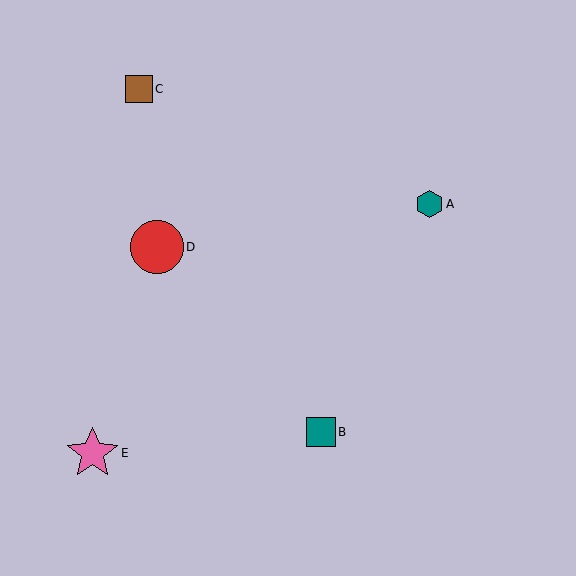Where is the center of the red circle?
The center of the red circle is at (157, 247).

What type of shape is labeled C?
Shape C is a brown square.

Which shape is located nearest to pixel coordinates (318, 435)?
The teal square (labeled B) at (321, 432) is nearest to that location.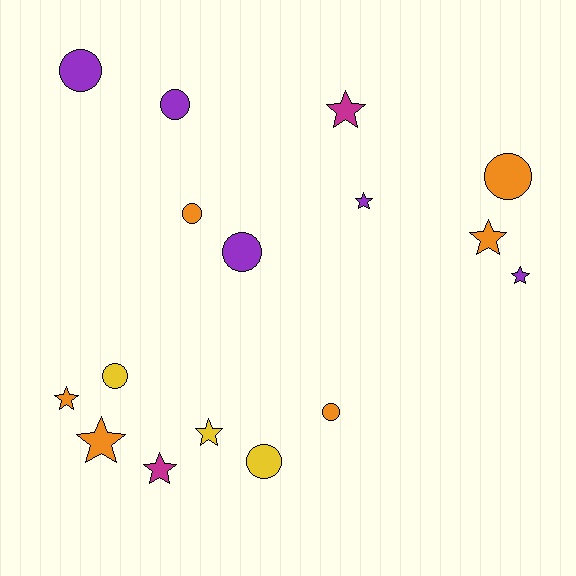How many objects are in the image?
There are 16 objects.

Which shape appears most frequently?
Star, with 8 objects.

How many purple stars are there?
There are 2 purple stars.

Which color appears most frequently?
Orange, with 6 objects.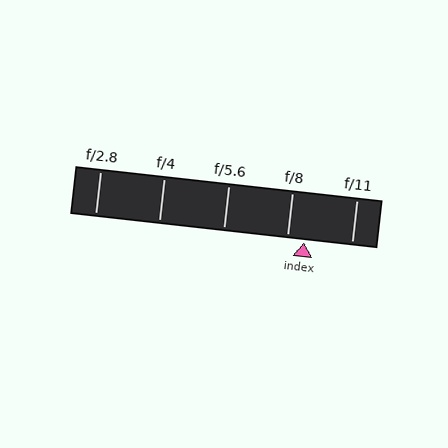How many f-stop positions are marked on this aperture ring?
There are 5 f-stop positions marked.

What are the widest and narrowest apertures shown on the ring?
The widest aperture shown is f/2.8 and the narrowest is f/11.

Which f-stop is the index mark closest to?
The index mark is closest to f/8.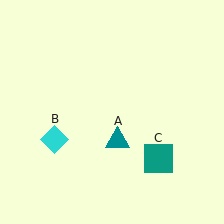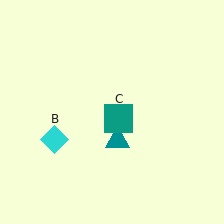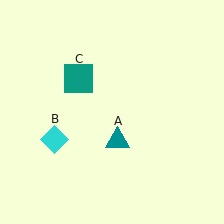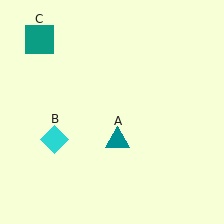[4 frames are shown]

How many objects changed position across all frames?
1 object changed position: teal square (object C).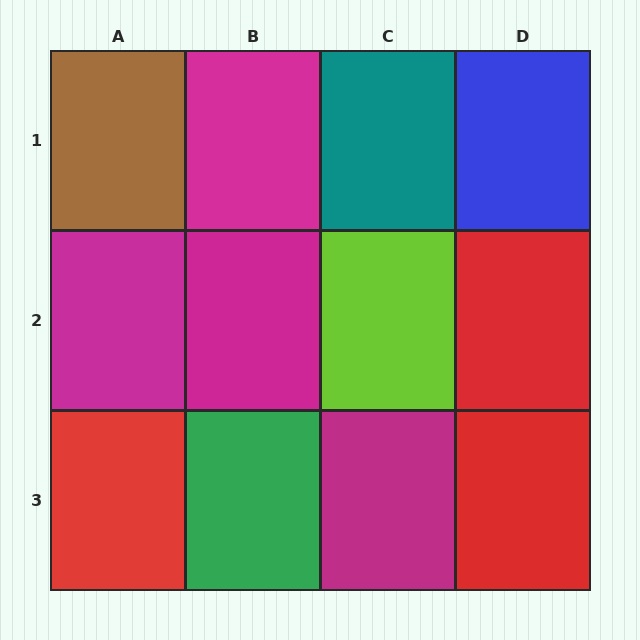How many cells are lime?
1 cell is lime.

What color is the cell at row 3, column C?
Magenta.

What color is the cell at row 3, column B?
Green.